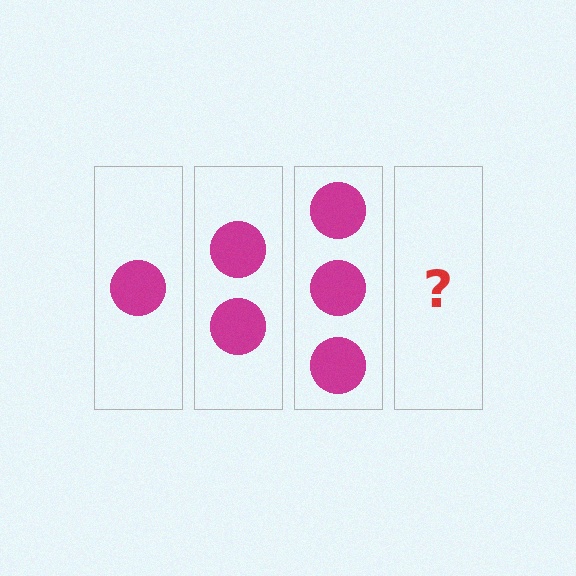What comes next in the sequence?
The next element should be 4 circles.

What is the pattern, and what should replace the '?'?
The pattern is that each step adds one more circle. The '?' should be 4 circles.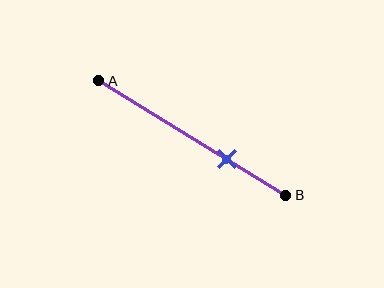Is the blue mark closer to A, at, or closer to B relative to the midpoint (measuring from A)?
The blue mark is closer to point B than the midpoint of segment AB.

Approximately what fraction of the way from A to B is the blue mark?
The blue mark is approximately 70% of the way from A to B.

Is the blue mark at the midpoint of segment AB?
No, the mark is at about 70% from A, not at the 50% midpoint.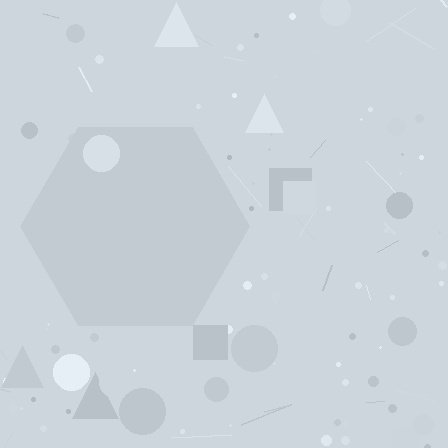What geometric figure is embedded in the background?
A hexagon is embedded in the background.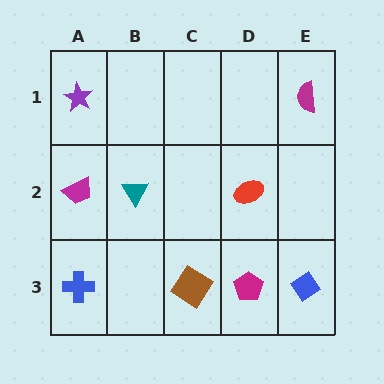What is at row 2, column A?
A magenta trapezoid.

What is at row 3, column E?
A blue diamond.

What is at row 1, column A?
A purple star.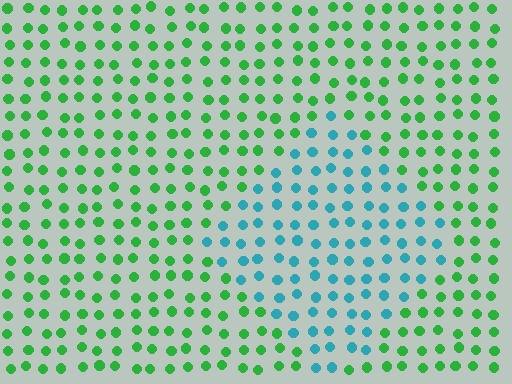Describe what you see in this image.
The image is filled with small green elements in a uniform arrangement. A diamond-shaped region is visible where the elements are tinted to a slightly different hue, forming a subtle color boundary.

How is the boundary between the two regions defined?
The boundary is defined purely by a slight shift in hue (about 58 degrees). Spacing, size, and orientation are identical on both sides.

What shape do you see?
I see a diamond.